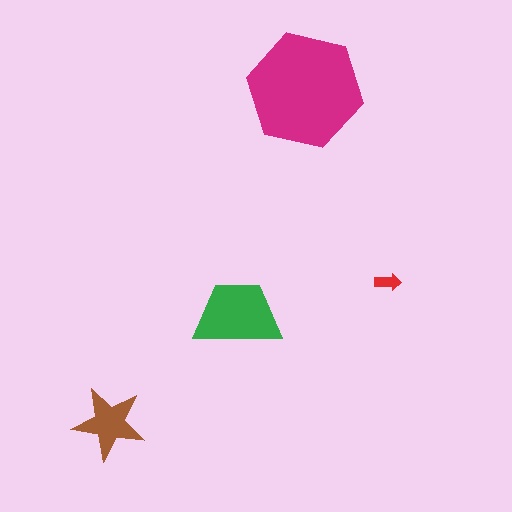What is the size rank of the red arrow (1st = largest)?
4th.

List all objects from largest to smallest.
The magenta hexagon, the green trapezoid, the brown star, the red arrow.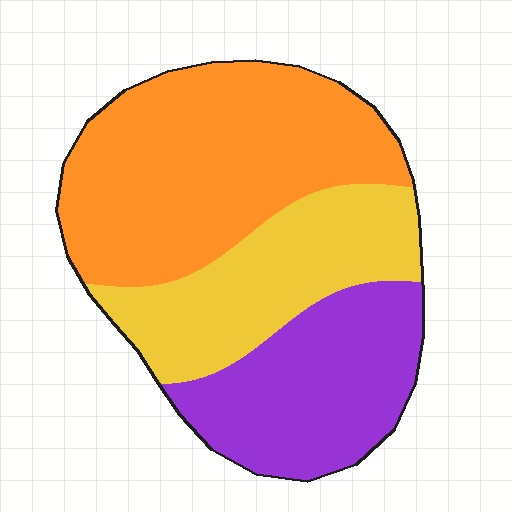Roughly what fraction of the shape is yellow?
Yellow takes up between a sixth and a third of the shape.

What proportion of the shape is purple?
Purple covers about 30% of the shape.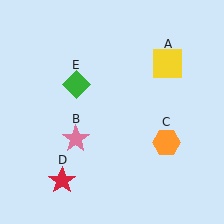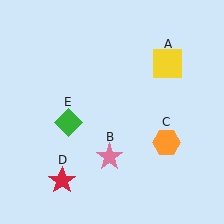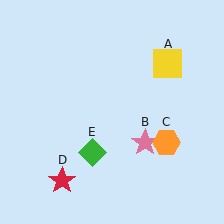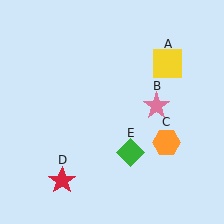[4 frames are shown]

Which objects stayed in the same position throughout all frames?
Yellow square (object A) and orange hexagon (object C) and red star (object D) remained stationary.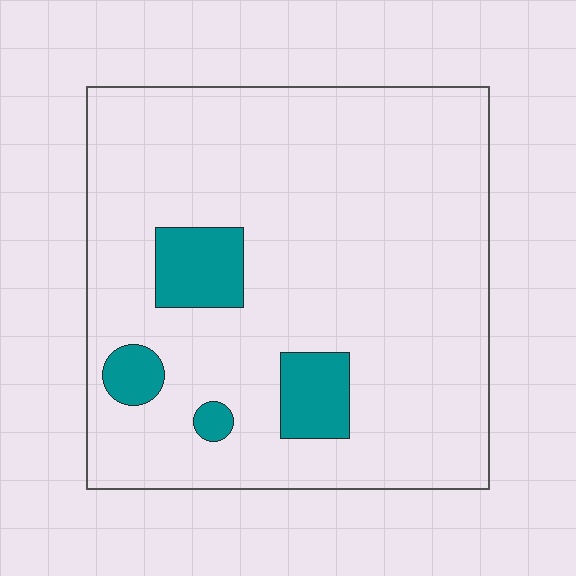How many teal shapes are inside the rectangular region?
4.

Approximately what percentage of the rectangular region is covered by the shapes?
Approximately 10%.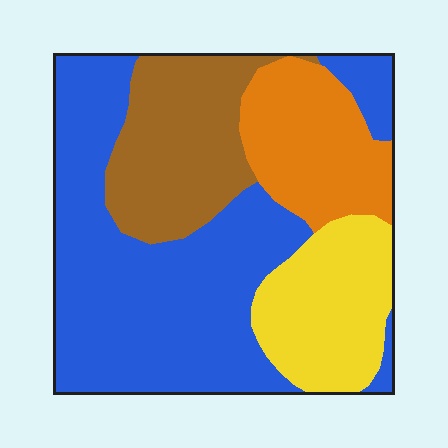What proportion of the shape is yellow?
Yellow takes up between a sixth and a third of the shape.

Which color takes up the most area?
Blue, at roughly 45%.